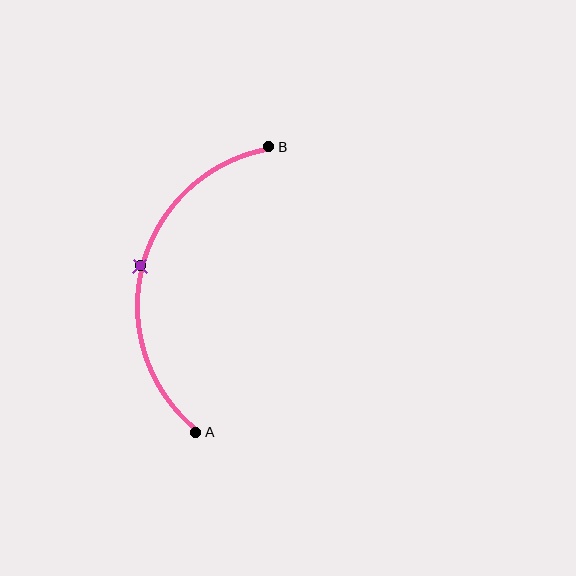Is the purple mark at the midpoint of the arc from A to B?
Yes. The purple mark lies on the arc at equal arc-length from both A and B — it is the arc midpoint.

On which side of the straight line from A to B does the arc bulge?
The arc bulges to the left of the straight line connecting A and B.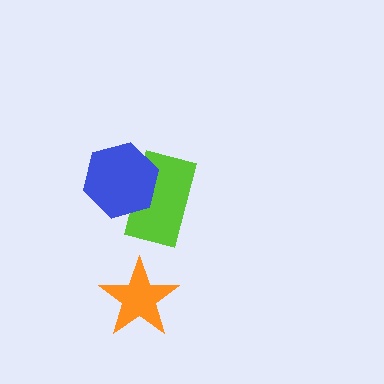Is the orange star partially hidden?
No, no other shape covers it.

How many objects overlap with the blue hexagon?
1 object overlaps with the blue hexagon.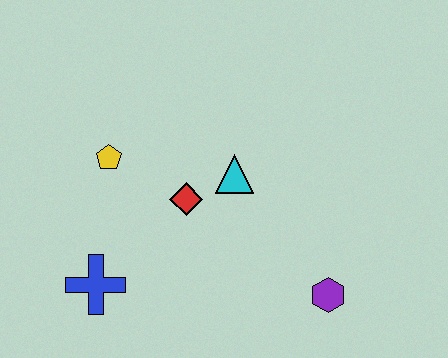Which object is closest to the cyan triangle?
The red diamond is closest to the cyan triangle.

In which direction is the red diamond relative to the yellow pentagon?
The red diamond is to the right of the yellow pentagon.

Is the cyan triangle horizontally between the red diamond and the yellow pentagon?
No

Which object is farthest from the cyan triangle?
The blue cross is farthest from the cyan triangle.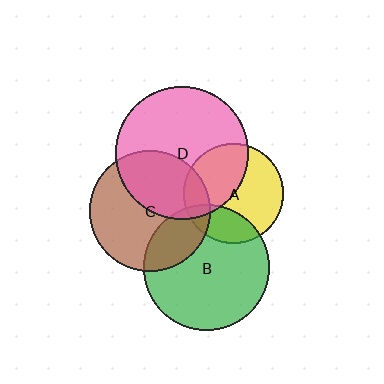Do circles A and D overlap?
Yes.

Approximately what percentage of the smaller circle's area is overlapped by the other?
Approximately 40%.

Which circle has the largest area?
Circle D (pink).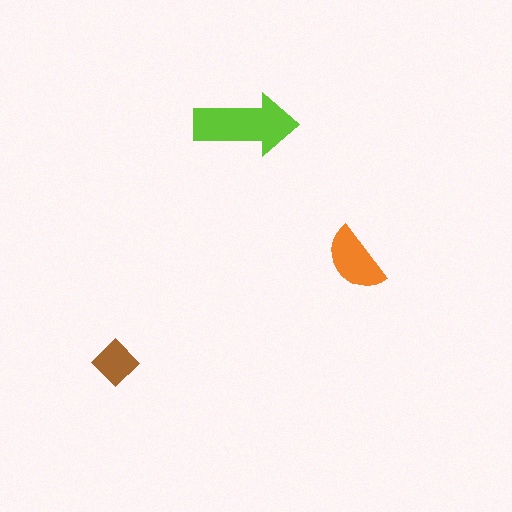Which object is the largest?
The lime arrow.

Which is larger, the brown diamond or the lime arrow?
The lime arrow.